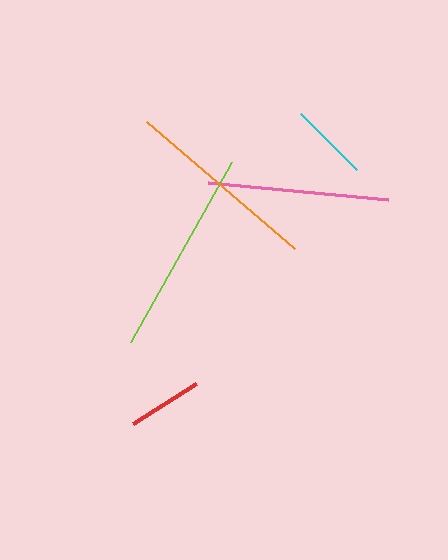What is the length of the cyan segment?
The cyan segment is approximately 79 pixels long.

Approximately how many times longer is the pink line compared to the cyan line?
The pink line is approximately 2.3 times the length of the cyan line.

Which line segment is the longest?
The lime line is the longest at approximately 206 pixels.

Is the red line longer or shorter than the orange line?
The orange line is longer than the red line.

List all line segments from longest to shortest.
From longest to shortest: lime, orange, pink, cyan, red.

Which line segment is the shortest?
The red line is the shortest at approximately 75 pixels.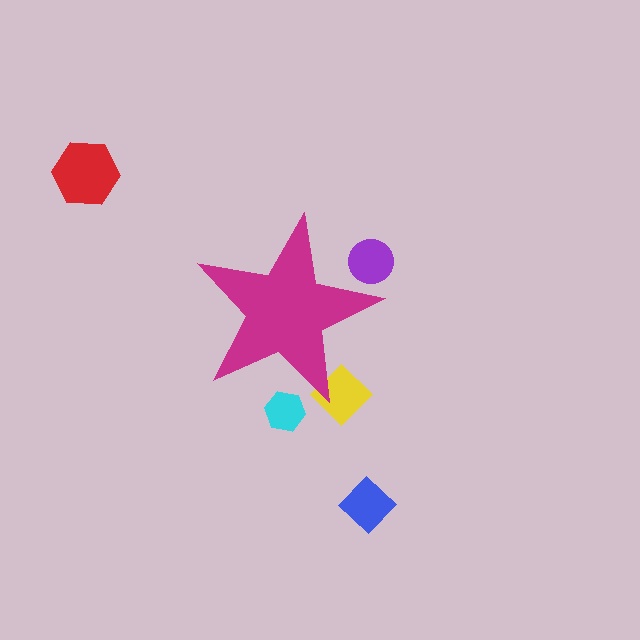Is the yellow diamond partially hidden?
Yes, the yellow diamond is partially hidden behind the magenta star.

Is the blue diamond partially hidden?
No, the blue diamond is fully visible.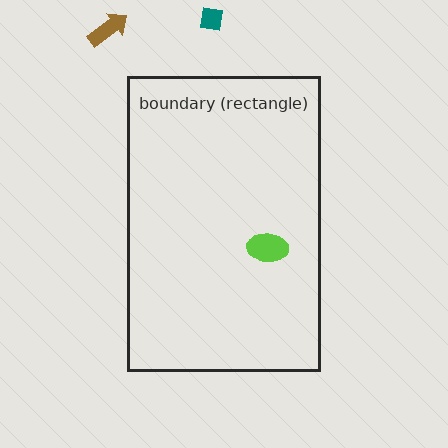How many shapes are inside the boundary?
1 inside, 2 outside.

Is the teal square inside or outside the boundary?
Outside.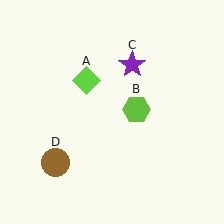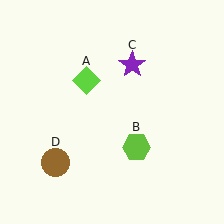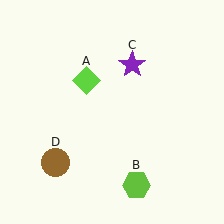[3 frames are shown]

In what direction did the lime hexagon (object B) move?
The lime hexagon (object B) moved down.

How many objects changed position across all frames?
1 object changed position: lime hexagon (object B).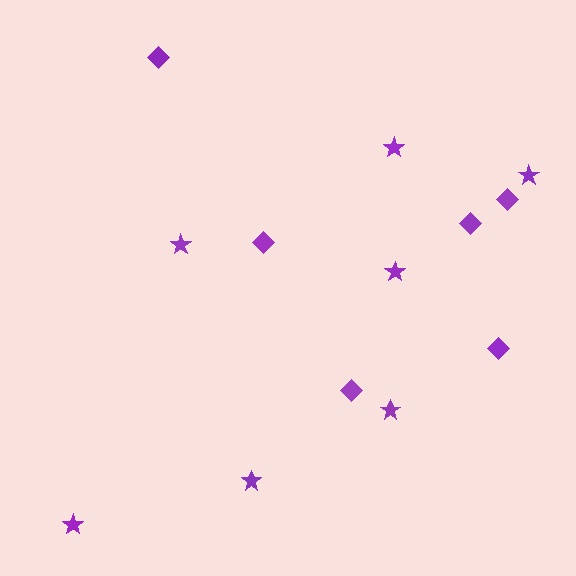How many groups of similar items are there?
There are 2 groups: one group of diamonds (6) and one group of stars (7).